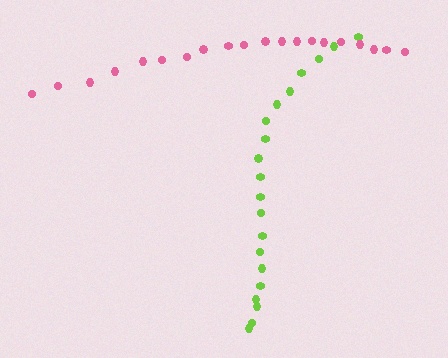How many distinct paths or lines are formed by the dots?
There are 2 distinct paths.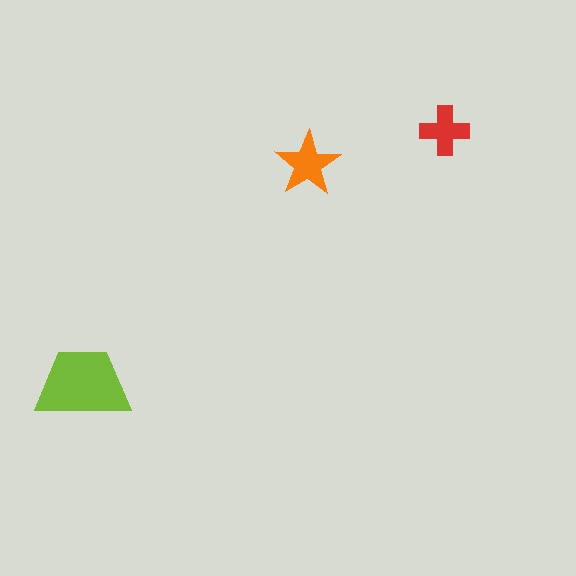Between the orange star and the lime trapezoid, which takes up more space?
The lime trapezoid.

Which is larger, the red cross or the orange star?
The orange star.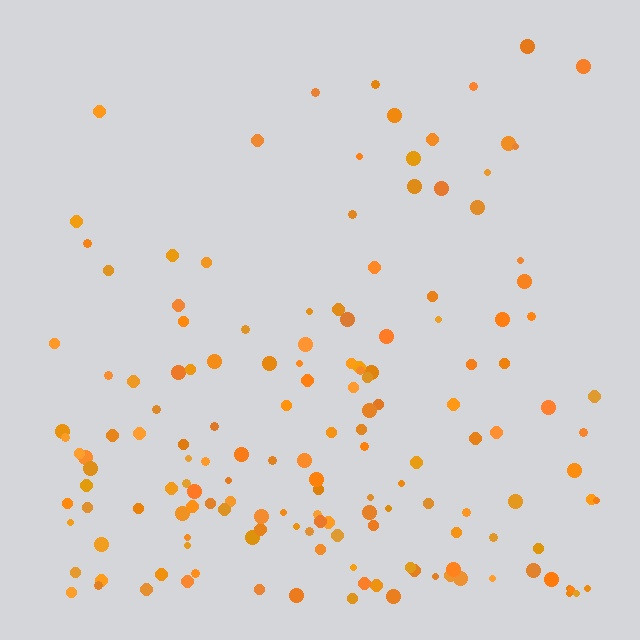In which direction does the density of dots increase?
From top to bottom, with the bottom side densest.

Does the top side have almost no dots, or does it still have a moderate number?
Still a moderate number, just noticeably fewer than the bottom.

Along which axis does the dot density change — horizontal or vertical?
Vertical.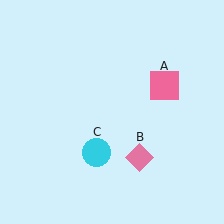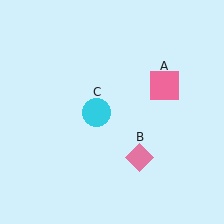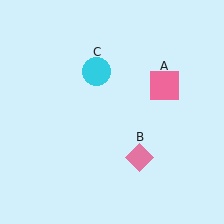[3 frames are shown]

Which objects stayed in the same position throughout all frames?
Pink square (object A) and pink diamond (object B) remained stationary.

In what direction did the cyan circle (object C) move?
The cyan circle (object C) moved up.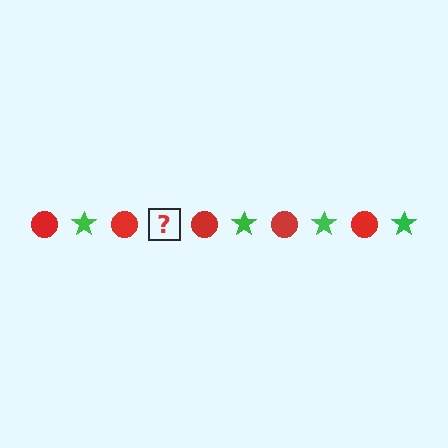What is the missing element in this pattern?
The missing element is a green star.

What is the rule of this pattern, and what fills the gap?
The rule is that the pattern alternates between red circle and green star. The gap should be filled with a green star.